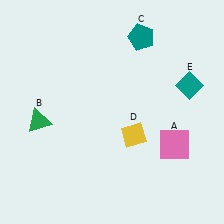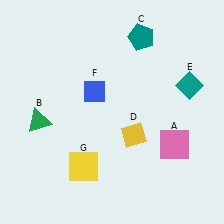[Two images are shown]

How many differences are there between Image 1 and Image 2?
There are 2 differences between the two images.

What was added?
A blue diamond (F), a yellow square (G) were added in Image 2.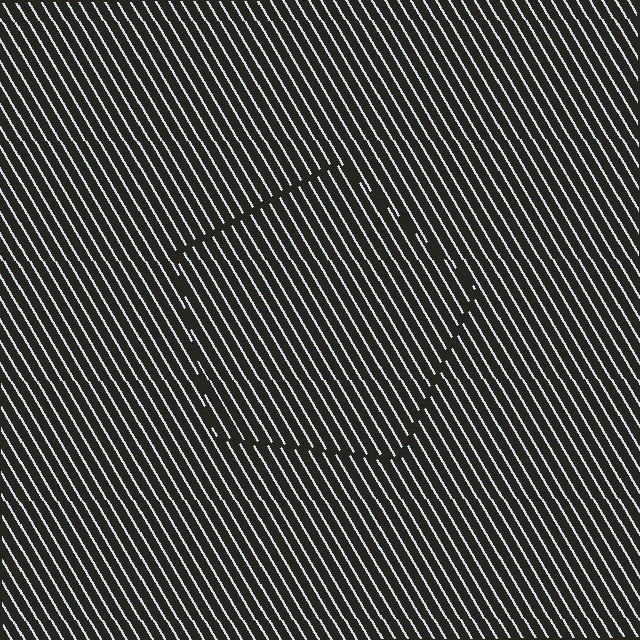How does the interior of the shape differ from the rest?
The interior of the shape contains the same grating, shifted by half a period — the contour is defined by the phase discontinuity where line-ends from the inner and outer gratings abut.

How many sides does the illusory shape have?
5 sides — the line-ends trace a pentagon.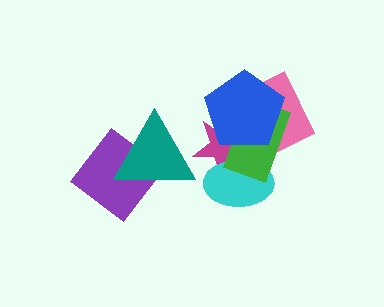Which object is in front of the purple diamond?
The teal triangle is in front of the purple diamond.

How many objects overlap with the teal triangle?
2 objects overlap with the teal triangle.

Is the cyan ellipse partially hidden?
Yes, it is partially covered by another shape.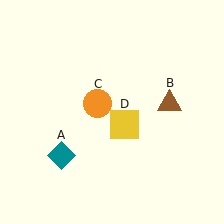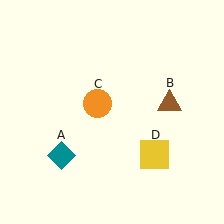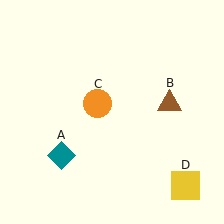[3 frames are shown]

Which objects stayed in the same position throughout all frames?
Teal diamond (object A) and brown triangle (object B) and orange circle (object C) remained stationary.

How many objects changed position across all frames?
1 object changed position: yellow square (object D).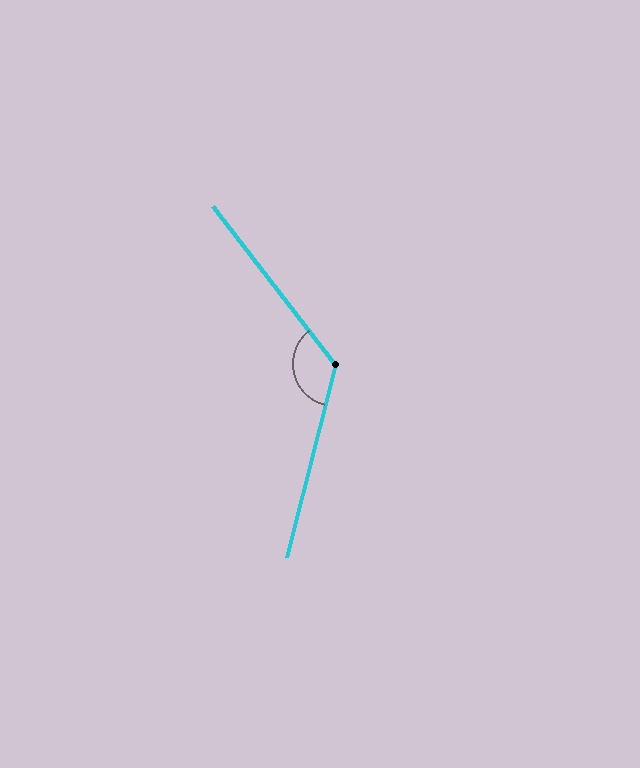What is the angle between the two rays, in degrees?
Approximately 128 degrees.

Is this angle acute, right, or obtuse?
It is obtuse.